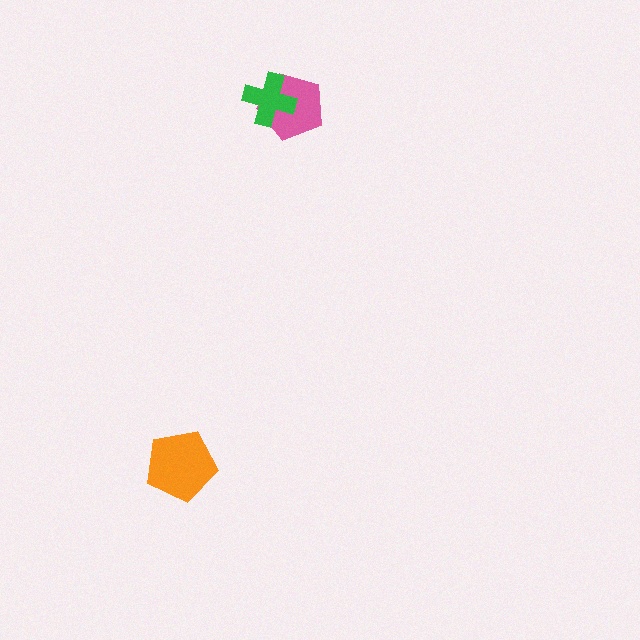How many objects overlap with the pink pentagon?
1 object overlaps with the pink pentagon.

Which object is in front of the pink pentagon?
The green cross is in front of the pink pentagon.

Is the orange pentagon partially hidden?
No, no other shape covers it.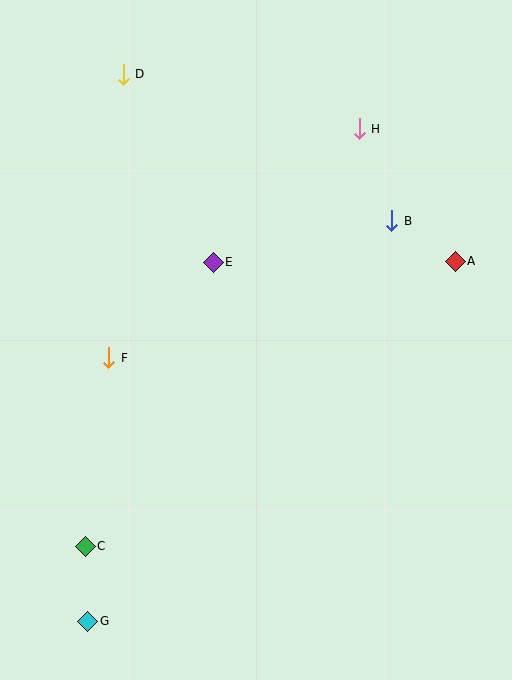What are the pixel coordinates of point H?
Point H is at (359, 129).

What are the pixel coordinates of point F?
Point F is at (109, 358).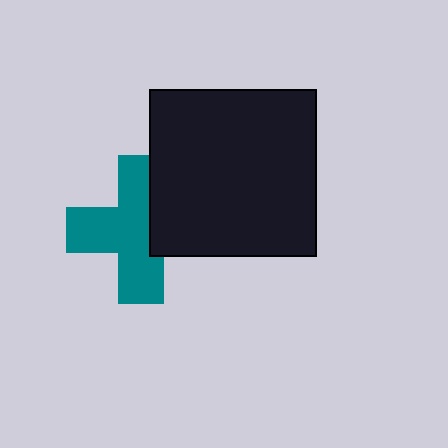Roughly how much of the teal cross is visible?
Most of it is visible (roughly 67%).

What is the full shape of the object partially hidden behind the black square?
The partially hidden object is a teal cross.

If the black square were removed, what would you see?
You would see the complete teal cross.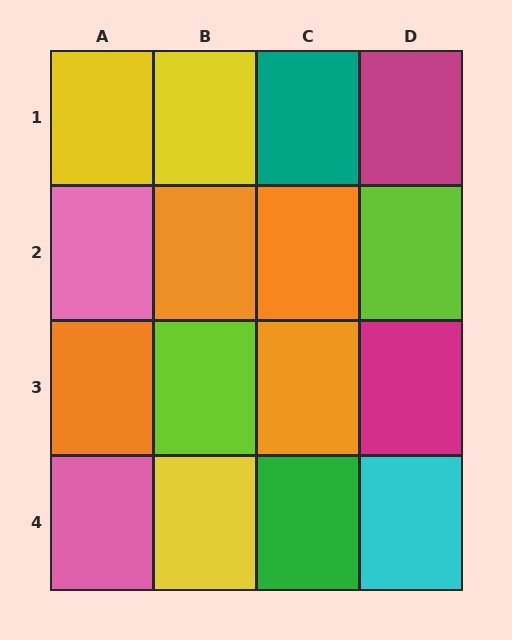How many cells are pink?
2 cells are pink.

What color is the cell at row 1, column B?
Yellow.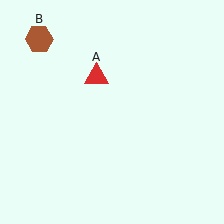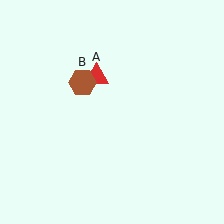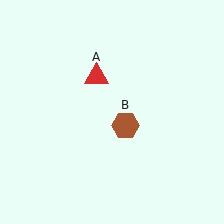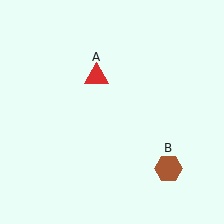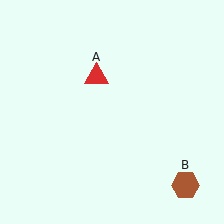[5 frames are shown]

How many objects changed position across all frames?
1 object changed position: brown hexagon (object B).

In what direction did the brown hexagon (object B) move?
The brown hexagon (object B) moved down and to the right.